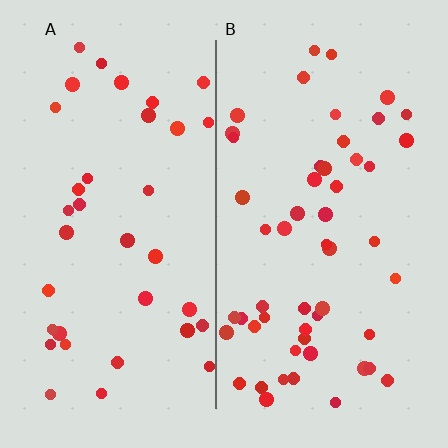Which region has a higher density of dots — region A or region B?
B (the right).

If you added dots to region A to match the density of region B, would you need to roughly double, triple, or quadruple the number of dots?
Approximately double.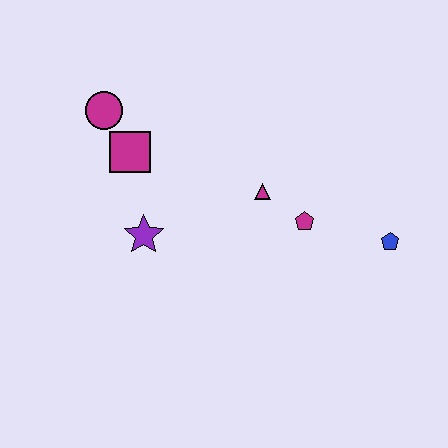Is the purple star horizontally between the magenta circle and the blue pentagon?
Yes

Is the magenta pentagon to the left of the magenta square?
No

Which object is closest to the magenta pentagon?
The magenta triangle is closest to the magenta pentagon.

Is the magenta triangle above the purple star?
Yes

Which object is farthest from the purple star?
The blue pentagon is farthest from the purple star.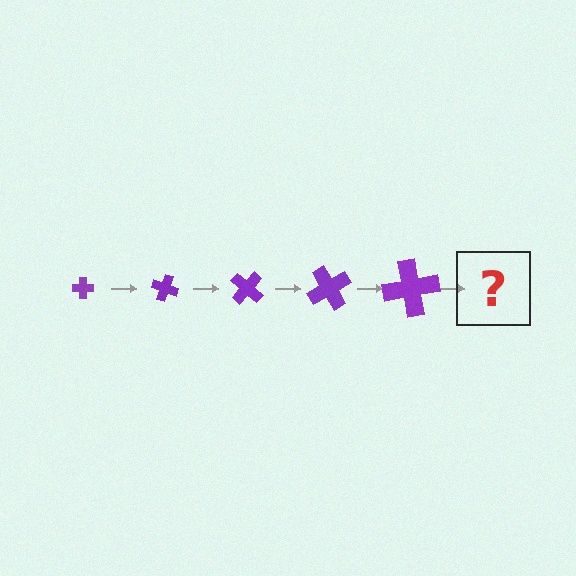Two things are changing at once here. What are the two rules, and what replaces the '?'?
The two rules are that the cross grows larger each step and it rotates 20 degrees each step. The '?' should be a cross, larger than the previous one and rotated 100 degrees from the start.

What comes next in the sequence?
The next element should be a cross, larger than the previous one and rotated 100 degrees from the start.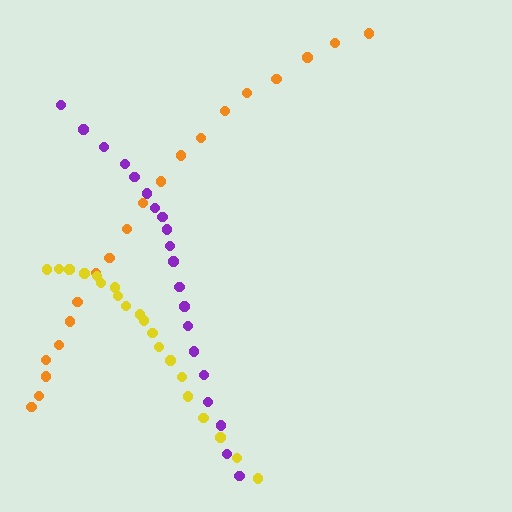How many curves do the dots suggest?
There are 3 distinct paths.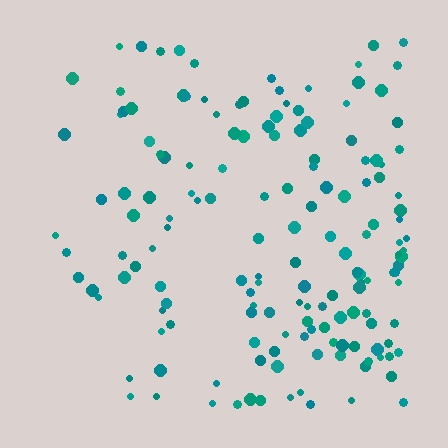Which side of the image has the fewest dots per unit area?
The left.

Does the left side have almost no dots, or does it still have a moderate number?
Still a moderate number, just noticeably fewer than the right.